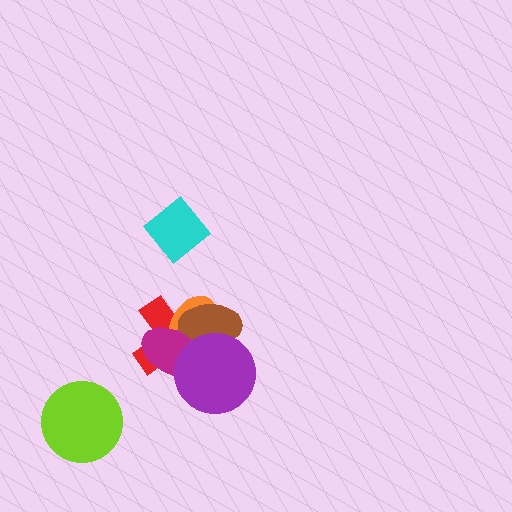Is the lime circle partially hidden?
No, no other shape covers it.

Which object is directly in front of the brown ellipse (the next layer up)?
The magenta ellipse is directly in front of the brown ellipse.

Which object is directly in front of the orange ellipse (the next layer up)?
The brown ellipse is directly in front of the orange ellipse.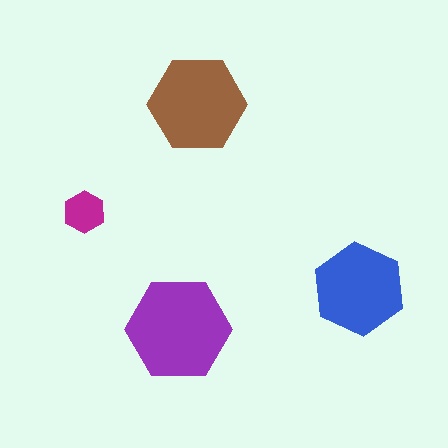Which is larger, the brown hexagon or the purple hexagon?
The purple one.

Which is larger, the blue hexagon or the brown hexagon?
The brown one.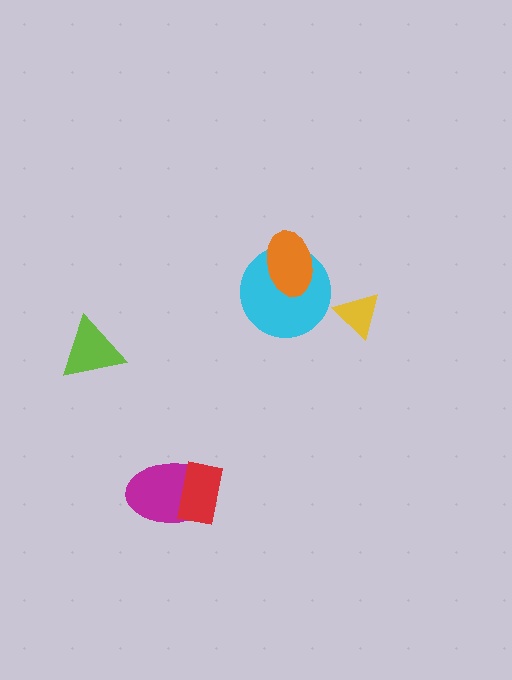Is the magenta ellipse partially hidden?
Yes, it is partially covered by another shape.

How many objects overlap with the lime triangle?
0 objects overlap with the lime triangle.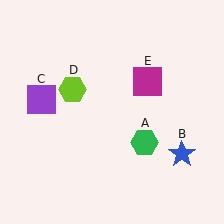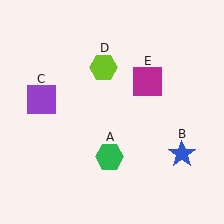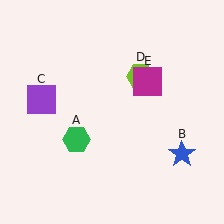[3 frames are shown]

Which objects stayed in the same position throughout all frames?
Blue star (object B) and purple square (object C) and magenta square (object E) remained stationary.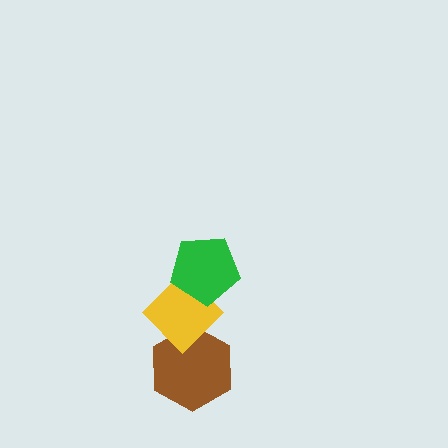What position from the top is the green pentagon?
The green pentagon is 1st from the top.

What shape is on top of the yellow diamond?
The green pentagon is on top of the yellow diamond.